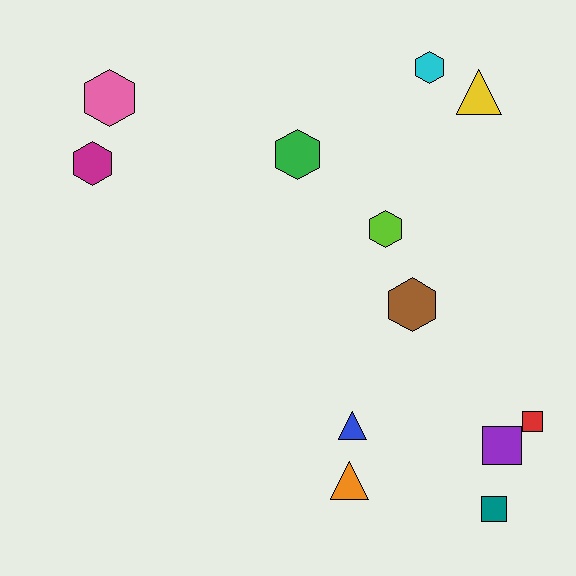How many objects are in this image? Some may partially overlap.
There are 12 objects.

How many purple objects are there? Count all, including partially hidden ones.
There is 1 purple object.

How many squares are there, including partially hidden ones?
There are 3 squares.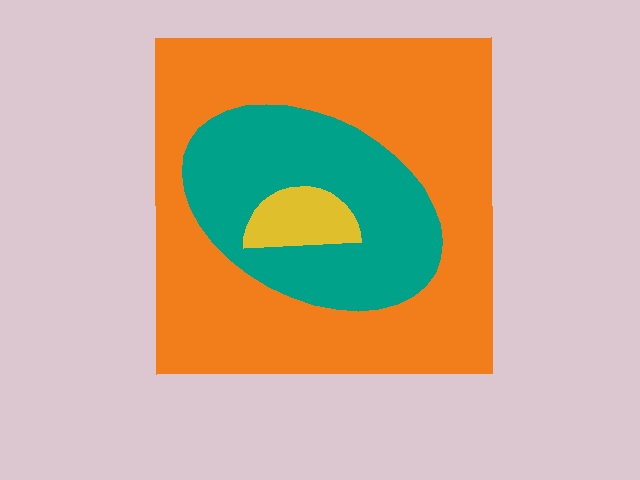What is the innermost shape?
The yellow semicircle.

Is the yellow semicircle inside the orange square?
Yes.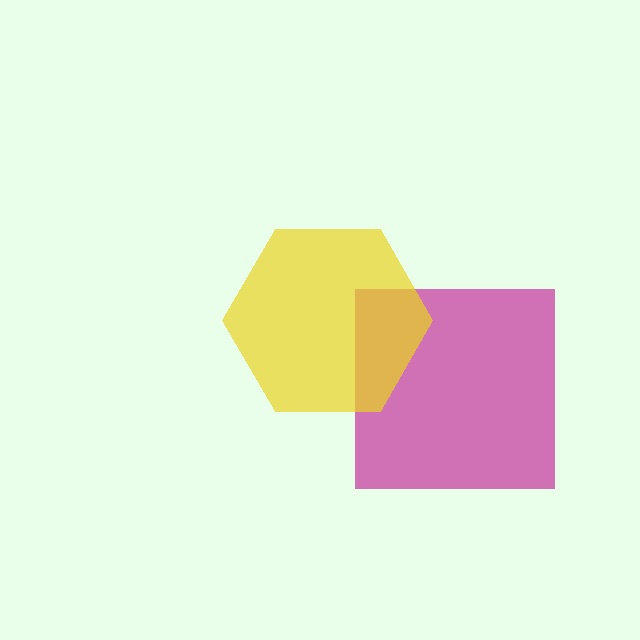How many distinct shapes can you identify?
There are 2 distinct shapes: a magenta square, a yellow hexagon.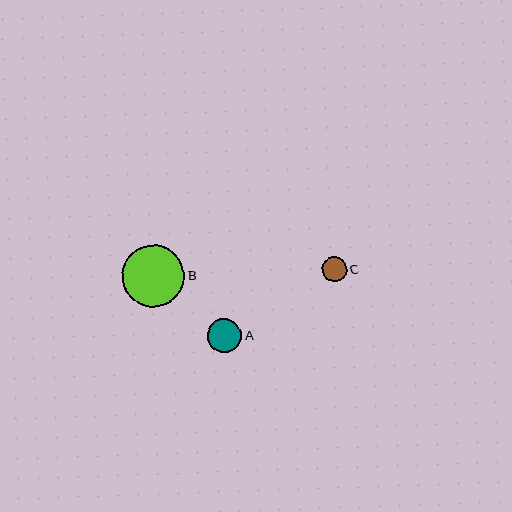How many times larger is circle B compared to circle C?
Circle B is approximately 2.5 times the size of circle C.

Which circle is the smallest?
Circle C is the smallest with a size of approximately 25 pixels.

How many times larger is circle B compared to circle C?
Circle B is approximately 2.5 times the size of circle C.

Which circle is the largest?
Circle B is the largest with a size of approximately 62 pixels.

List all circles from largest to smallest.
From largest to smallest: B, A, C.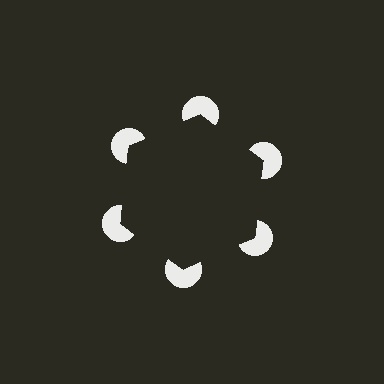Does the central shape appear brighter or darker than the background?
It typically appears slightly darker than the background, even though no actual brightness change is drawn.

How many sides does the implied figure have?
6 sides.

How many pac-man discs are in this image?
There are 6 — one at each vertex of the illusory hexagon.